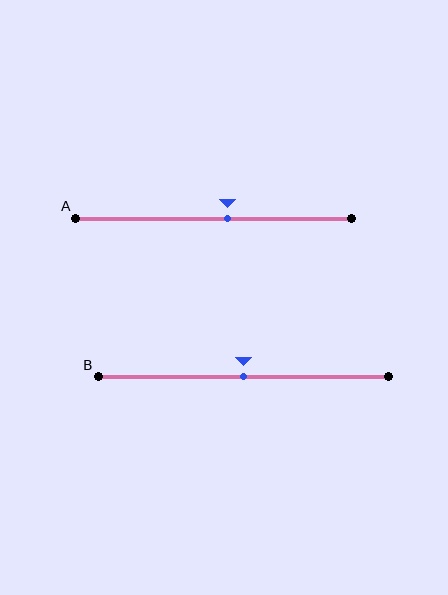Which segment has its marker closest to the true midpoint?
Segment B has its marker closest to the true midpoint.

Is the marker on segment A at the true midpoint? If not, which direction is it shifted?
No, the marker on segment A is shifted to the right by about 5% of the segment length.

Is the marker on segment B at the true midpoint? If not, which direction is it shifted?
Yes, the marker on segment B is at the true midpoint.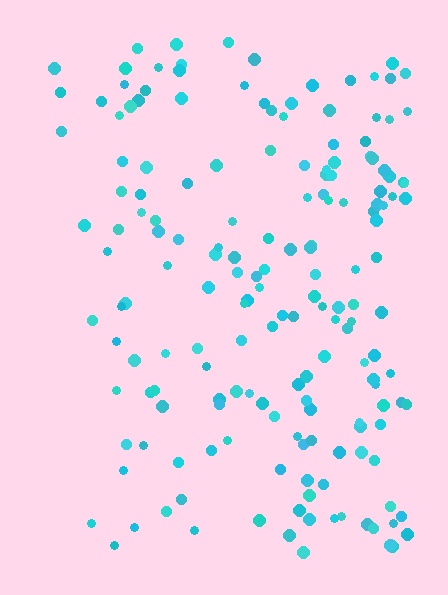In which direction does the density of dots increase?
From left to right, with the right side densest.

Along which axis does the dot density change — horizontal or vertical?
Horizontal.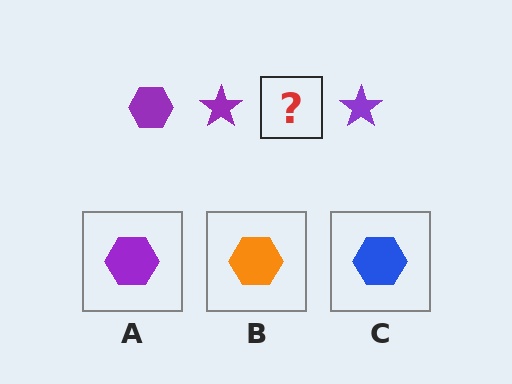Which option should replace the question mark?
Option A.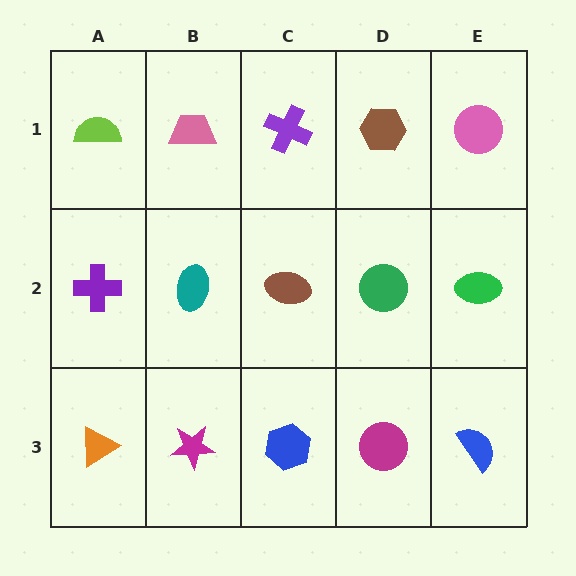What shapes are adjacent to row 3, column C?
A brown ellipse (row 2, column C), a magenta star (row 3, column B), a magenta circle (row 3, column D).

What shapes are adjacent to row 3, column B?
A teal ellipse (row 2, column B), an orange triangle (row 3, column A), a blue hexagon (row 3, column C).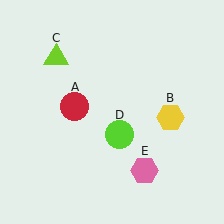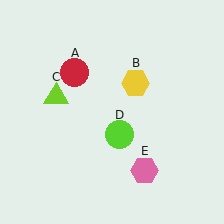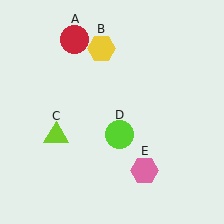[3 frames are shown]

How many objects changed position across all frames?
3 objects changed position: red circle (object A), yellow hexagon (object B), lime triangle (object C).